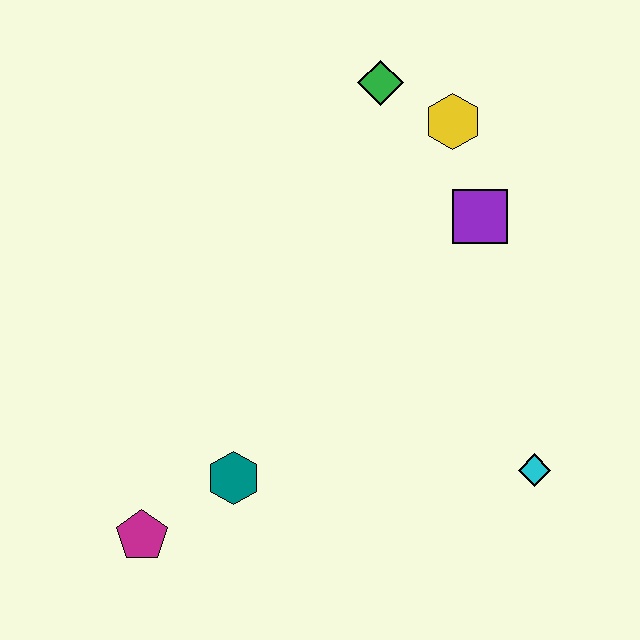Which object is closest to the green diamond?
The yellow hexagon is closest to the green diamond.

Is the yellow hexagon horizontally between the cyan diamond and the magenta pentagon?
Yes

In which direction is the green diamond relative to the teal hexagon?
The green diamond is above the teal hexagon.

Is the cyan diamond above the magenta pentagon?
Yes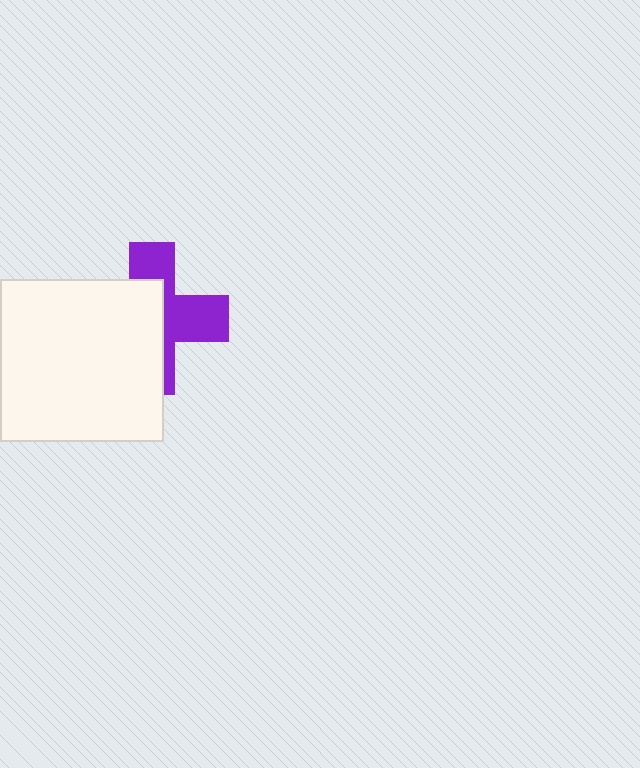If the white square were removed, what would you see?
You would see the complete purple cross.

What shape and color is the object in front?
The object in front is a white square.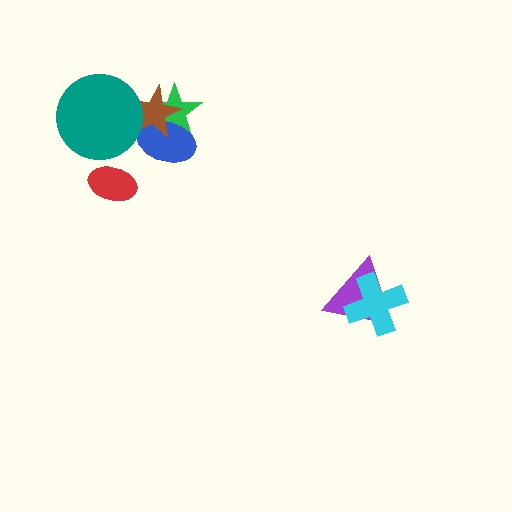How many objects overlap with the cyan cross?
1 object overlaps with the cyan cross.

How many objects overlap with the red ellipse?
0 objects overlap with the red ellipse.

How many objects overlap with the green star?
2 objects overlap with the green star.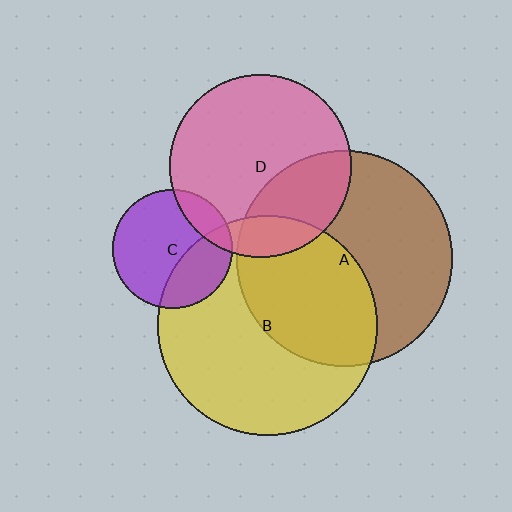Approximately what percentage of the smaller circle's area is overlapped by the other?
Approximately 45%.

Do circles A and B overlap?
Yes.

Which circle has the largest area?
Circle B (yellow).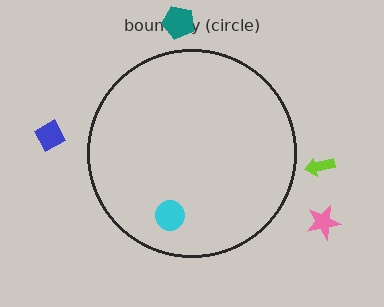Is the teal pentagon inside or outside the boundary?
Outside.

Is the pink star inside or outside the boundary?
Outside.